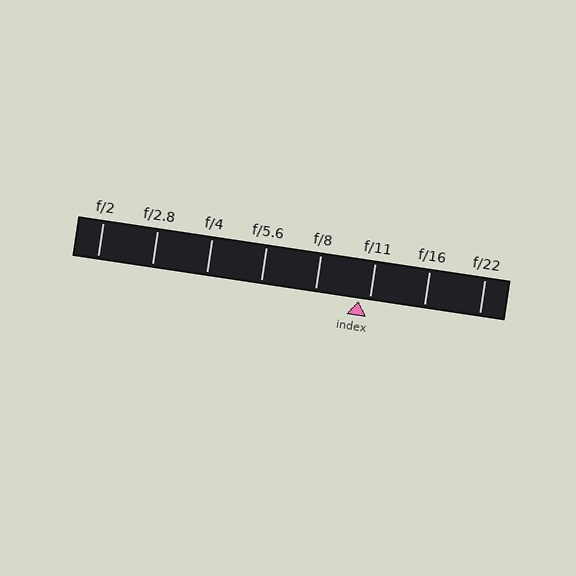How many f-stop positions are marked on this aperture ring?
There are 8 f-stop positions marked.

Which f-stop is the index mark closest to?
The index mark is closest to f/11.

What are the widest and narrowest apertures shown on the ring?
The widest aperture shown is f/2 and the narrowest is f/22.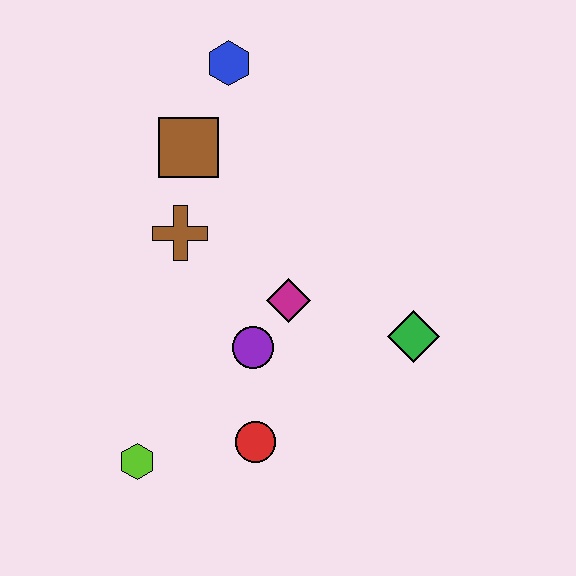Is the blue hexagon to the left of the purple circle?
Yes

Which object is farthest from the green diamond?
The blue hexagon is farthest from the green diamond.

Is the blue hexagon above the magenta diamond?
Yes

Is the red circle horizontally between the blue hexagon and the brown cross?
No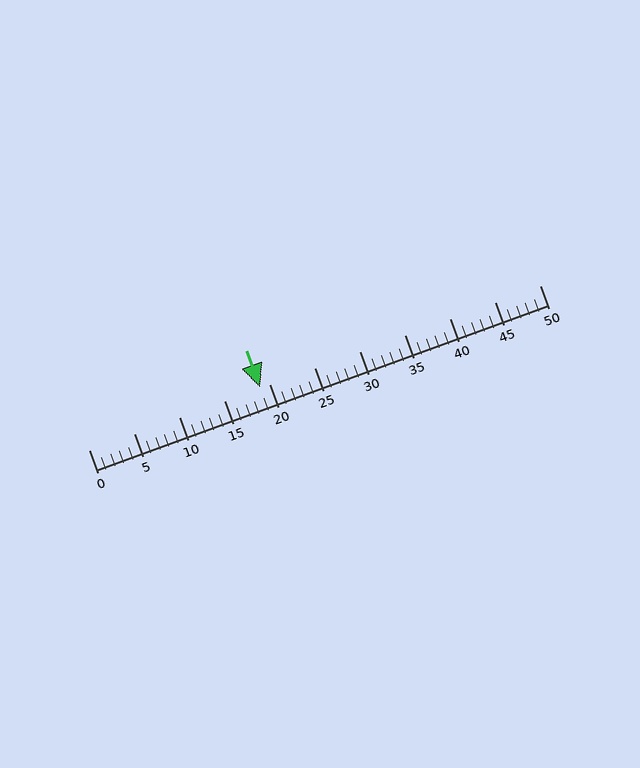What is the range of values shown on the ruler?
The ruler shows values from 0 to 50.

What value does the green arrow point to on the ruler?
The green arrow points to approximately 19.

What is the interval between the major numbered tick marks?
The major tick marks are spaced 5 units apart.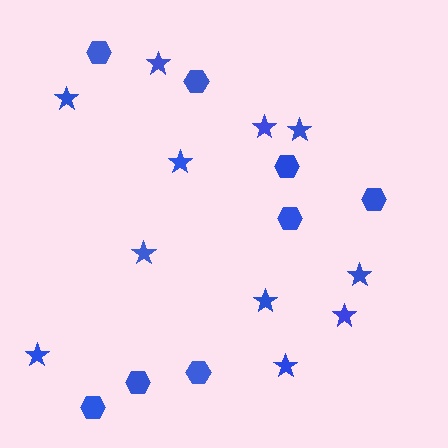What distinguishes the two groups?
There are 2 groups: one group of stars (11) and one group of hexagons (8).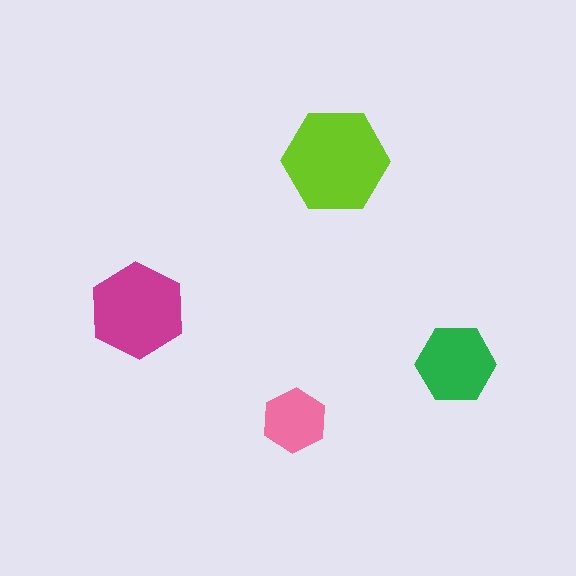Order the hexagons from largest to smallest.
the lime one, the magenta one, the green one, the pink one.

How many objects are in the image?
There are 4 objects in the image.